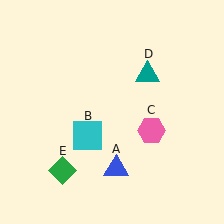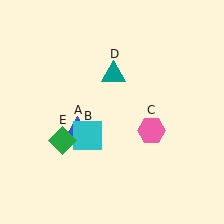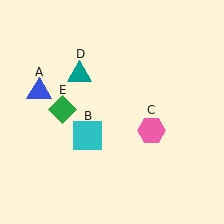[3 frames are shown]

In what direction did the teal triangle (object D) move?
The teal triangle (object D) moved left.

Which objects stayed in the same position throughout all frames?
Cyan square (object B) and pink hexagon (object C) remained stationary.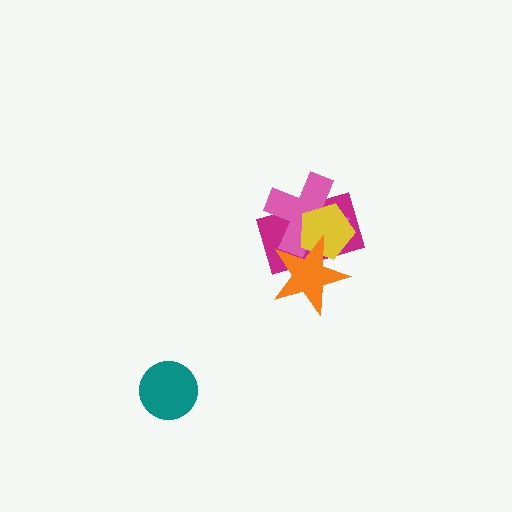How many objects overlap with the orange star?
3 objects overlap with the orange star.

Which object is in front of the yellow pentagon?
The orange star is in front of the yellow pentagon.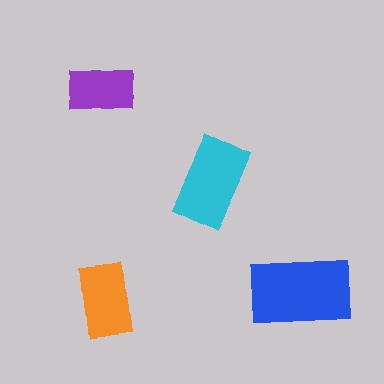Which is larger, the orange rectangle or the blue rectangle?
The blue one.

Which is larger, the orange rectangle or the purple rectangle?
The orange one.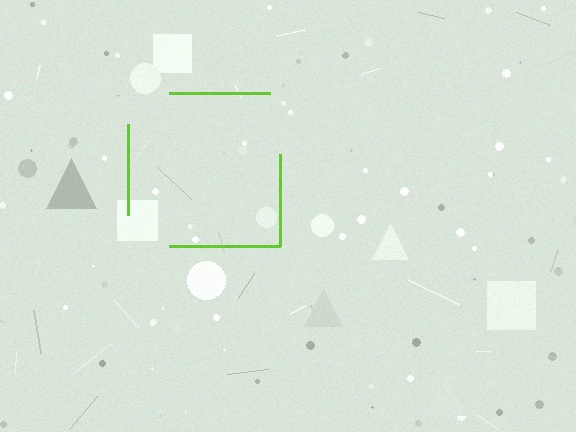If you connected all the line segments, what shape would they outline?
They would outline a square.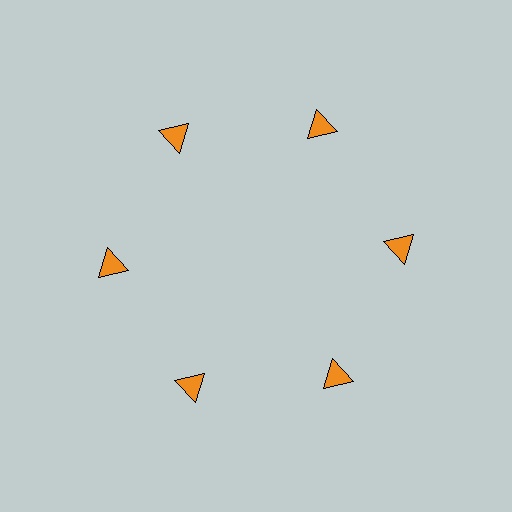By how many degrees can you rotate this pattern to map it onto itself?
The pattern maps onto itself every 60 degrees of rotation.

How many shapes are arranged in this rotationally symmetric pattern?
There are 6 shapes, arranged in 6 groups of 1.